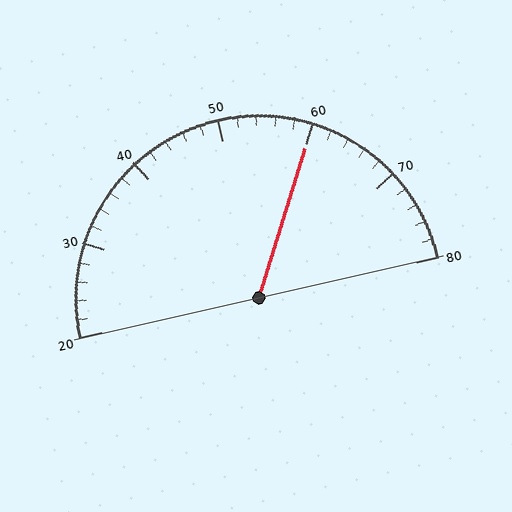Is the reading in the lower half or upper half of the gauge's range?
The reading is in the upper half of the range (20 to 80).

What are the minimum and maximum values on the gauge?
The gauge ranges from 20 to 80.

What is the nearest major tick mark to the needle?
The nearest major tick mark is 60.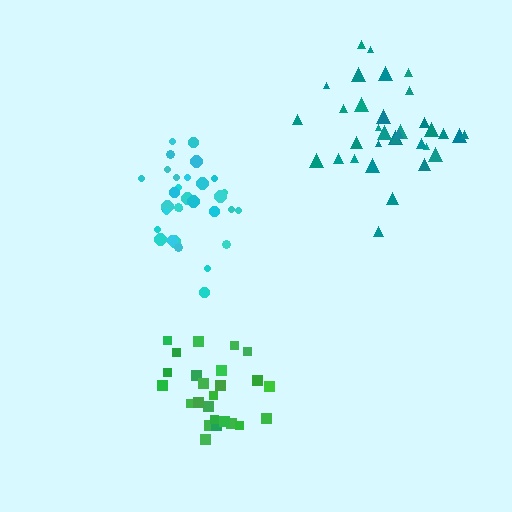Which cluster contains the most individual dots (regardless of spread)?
Teal (34).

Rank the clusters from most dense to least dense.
cyan, green, teal.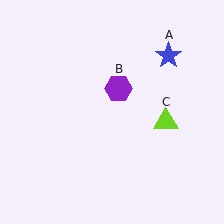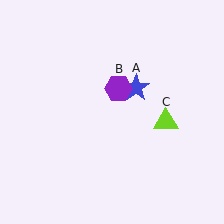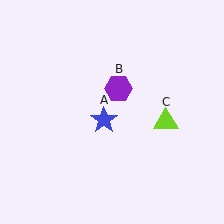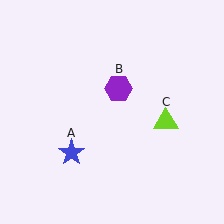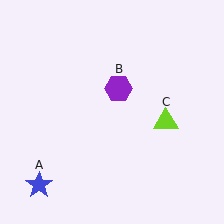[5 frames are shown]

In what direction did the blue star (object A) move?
The blue star (object A) moved down and to the left.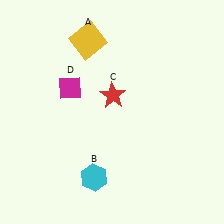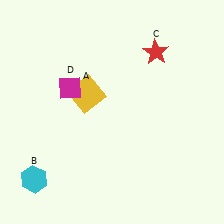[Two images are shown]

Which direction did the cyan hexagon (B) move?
The cyan hexagon (B) moved left.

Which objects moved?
The objects that moved are: the yellow square (A), the cyan hexagon (B), the red star (C).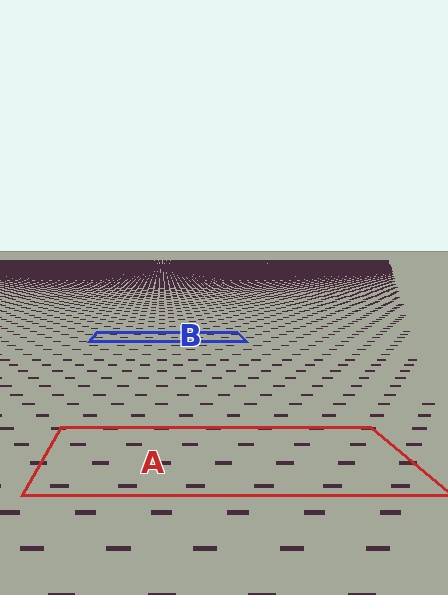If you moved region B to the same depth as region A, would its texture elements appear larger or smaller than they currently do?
They would appear larger. At a closer depth, the same texture elements are projected at a bigger on-screen size.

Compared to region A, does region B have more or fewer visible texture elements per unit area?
Region B has more texture elements per unit area — they are packed more densely because it is farther away.